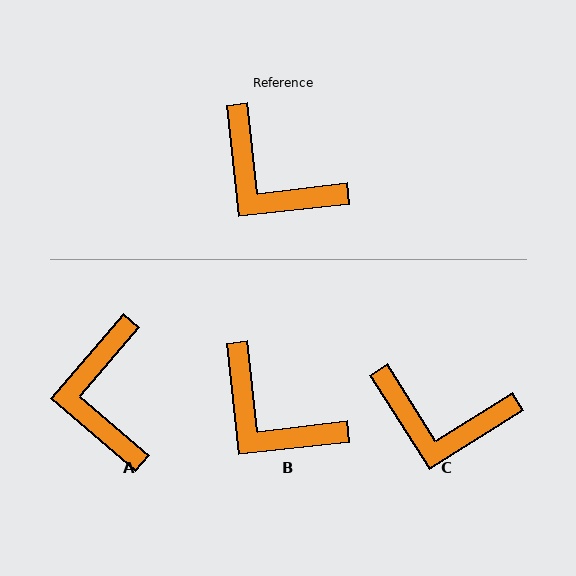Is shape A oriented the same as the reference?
No, it is off by about 47 degrees.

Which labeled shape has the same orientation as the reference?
B.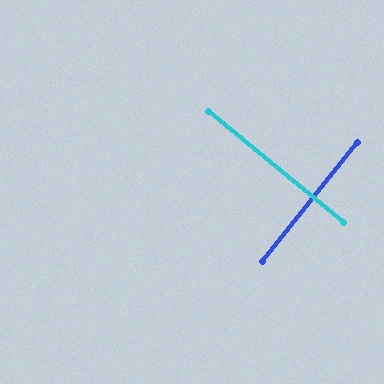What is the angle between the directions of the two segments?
Approximately 90 degrees.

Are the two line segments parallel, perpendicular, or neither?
Perpendicular — they meet at approximately 90°.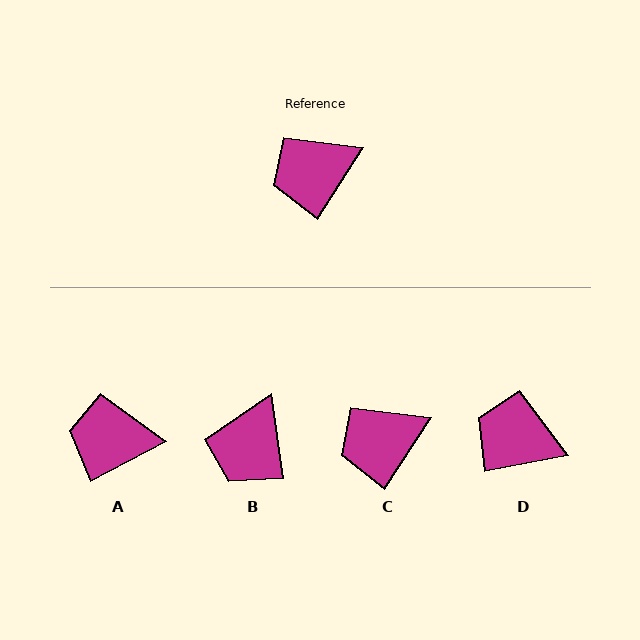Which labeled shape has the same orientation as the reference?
C.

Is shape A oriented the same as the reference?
No, it is off by about 30 degrees.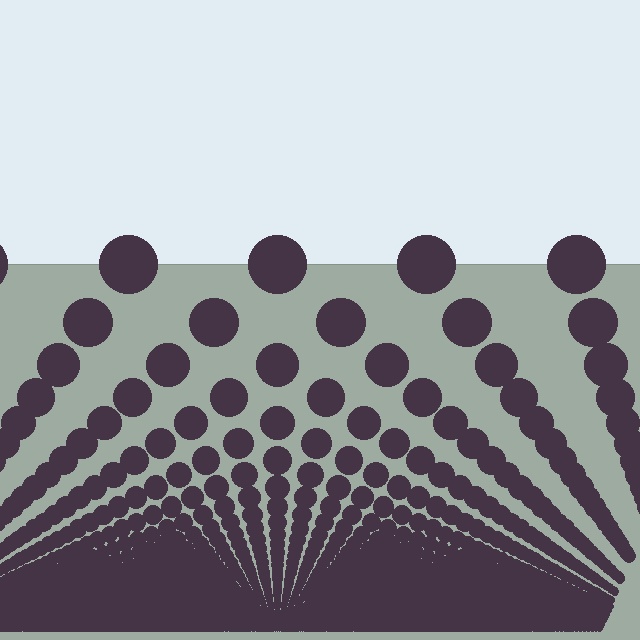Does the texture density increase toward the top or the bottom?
Density increases toward the bottom.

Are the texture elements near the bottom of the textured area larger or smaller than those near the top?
Smaller. The gradient is inverted — elements near the bottom are smaller and denser.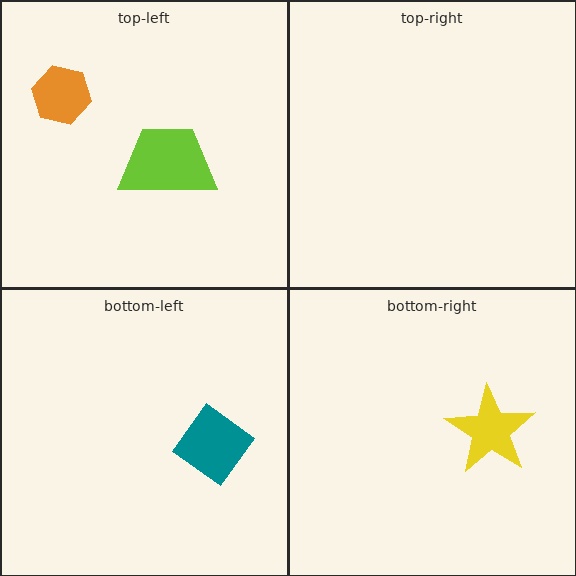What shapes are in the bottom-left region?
The teal diamond.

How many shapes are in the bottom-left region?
1.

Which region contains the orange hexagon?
The top-left region.